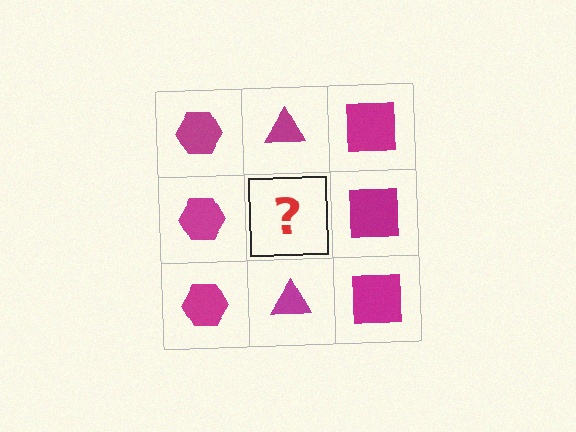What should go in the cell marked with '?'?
The missing cell should contain a magenta triangle.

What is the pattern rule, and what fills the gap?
The rule is that each column has a consistent shape. The gap should be filled with a magenta triangle.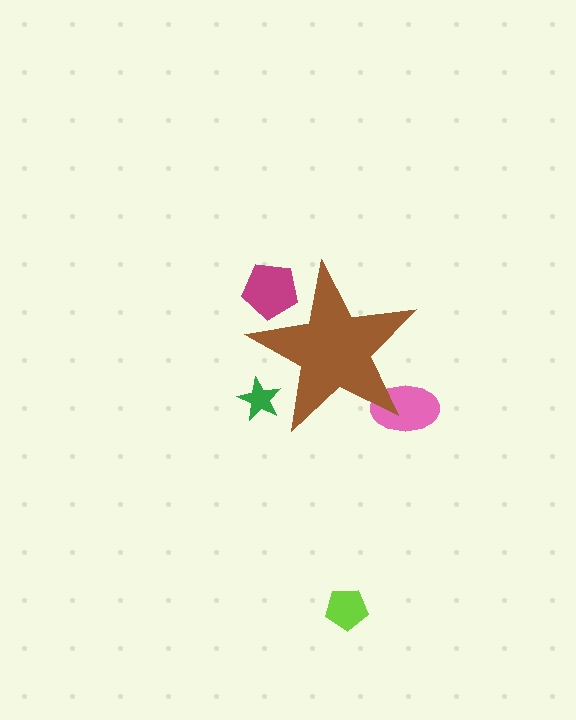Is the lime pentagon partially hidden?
No, the lime pentagon is fully visible.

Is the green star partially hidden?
Yes, the green star is partially hidden behind the brown star.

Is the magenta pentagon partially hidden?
Yes, the magenta pentagon is partially hidden behind the brown star.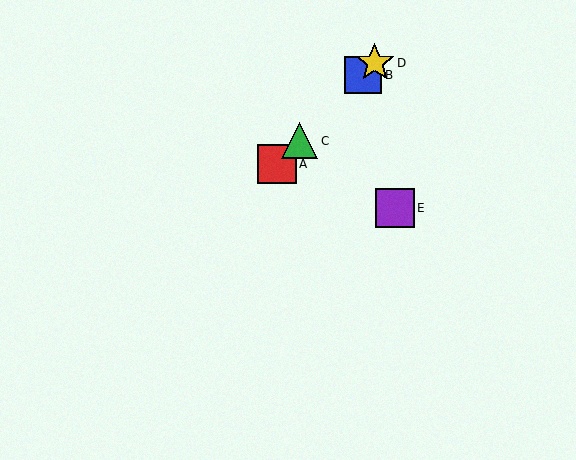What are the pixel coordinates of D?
Object D is at (375, 63).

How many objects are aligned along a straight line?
4 objects (A, B, C, D) are aligned along a straight line.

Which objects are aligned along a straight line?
Objects A, B, C, D are aligned along a straight line.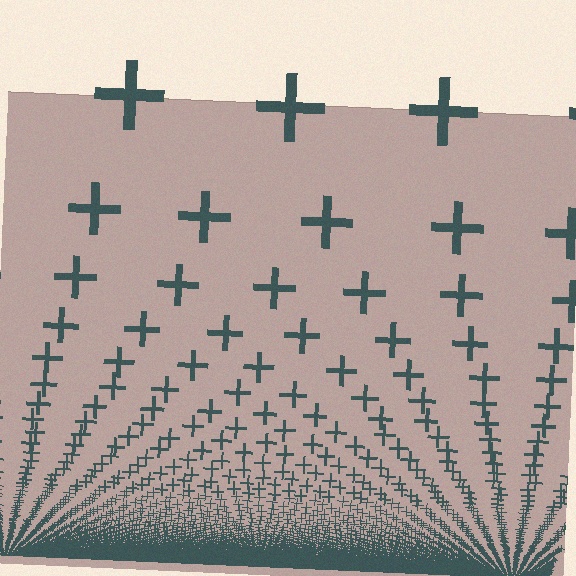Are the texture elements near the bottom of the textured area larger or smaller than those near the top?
Smaller. The gradient is inverted — elements near the bottom are smaller and denser.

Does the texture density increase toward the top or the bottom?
Density increases toward the bottom.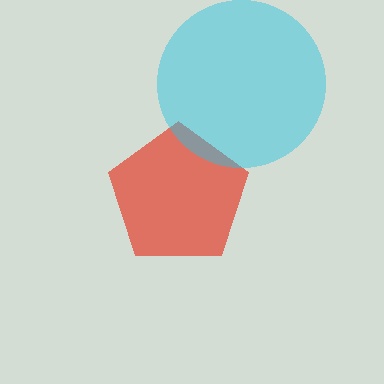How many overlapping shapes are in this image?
There are 2 overlapping shapes in the image.